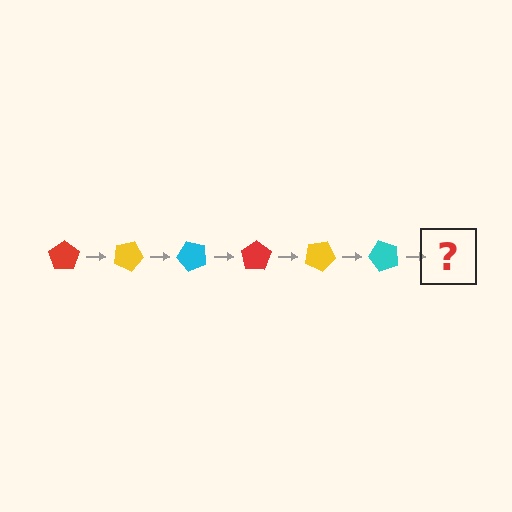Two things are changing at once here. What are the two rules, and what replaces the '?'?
The two rules are that it rotates 25 degrees each step and the color cycles through red, yellow, and cyan. The '?' should be a red pentagon, rotated 150 degrees from the start.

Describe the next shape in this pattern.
It should be a red pentagon, rotated 150 degrees from the start.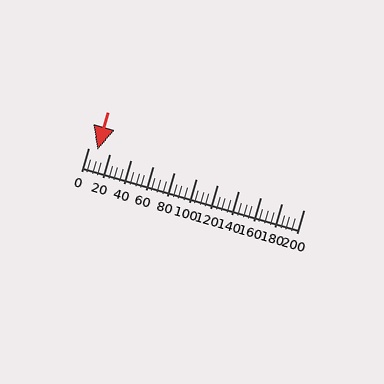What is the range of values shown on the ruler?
The ruler shows values from 0 to 200.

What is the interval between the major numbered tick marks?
The major tick marks are spaced 20 units apart.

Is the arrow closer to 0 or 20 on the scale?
The arrow is closer to 0.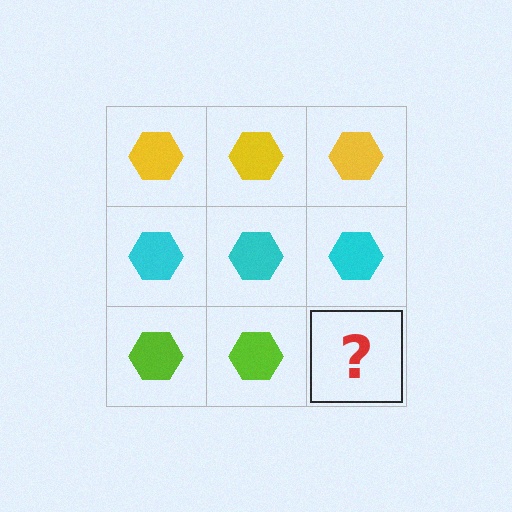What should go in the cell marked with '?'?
The missing cell should contain a lime hexagon.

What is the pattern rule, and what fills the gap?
The rule is that each row has a consistent color. The gap should be filled with a lime hexagon.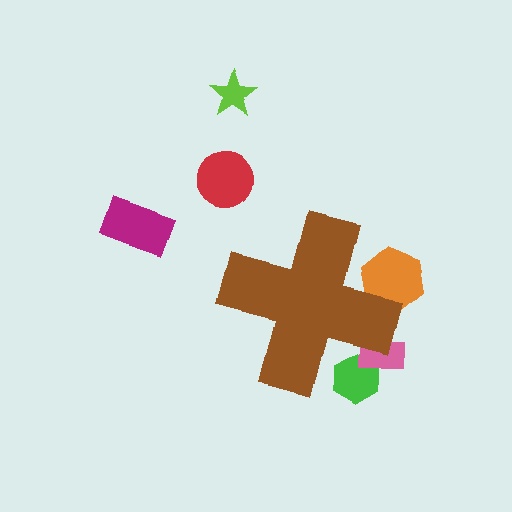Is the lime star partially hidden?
No, the lime star is fully visible.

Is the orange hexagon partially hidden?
Yes, the orange hexagon is partially hidden behind the brown cross.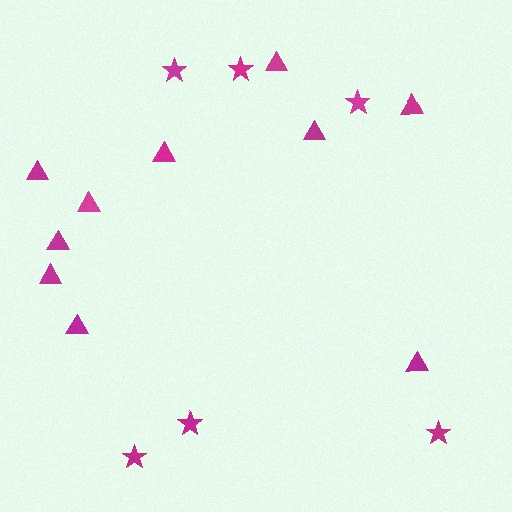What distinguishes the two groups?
There are 2 groups: one group of stars (6) and one group of triangles (10).